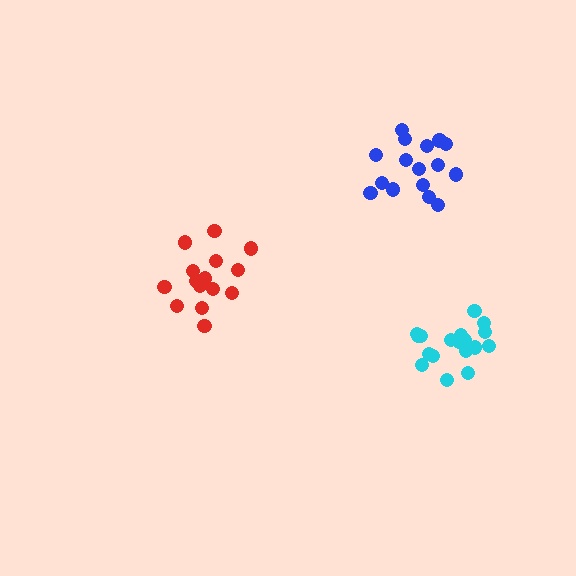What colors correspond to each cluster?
The clusters are colored: blue, red, cyan.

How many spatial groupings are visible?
There are 3 spatial groupings.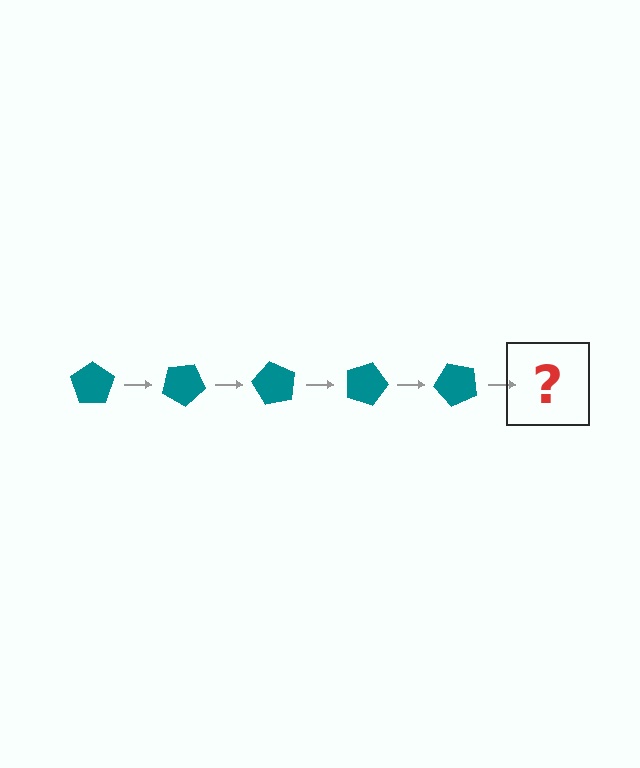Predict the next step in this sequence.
The next step is a teal pentagon rotated 150 degrees.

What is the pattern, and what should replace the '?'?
The pattern is that the pentagon rotates 30 degrees each step. The '?' should be a teal pentagon rotated 150 degrees.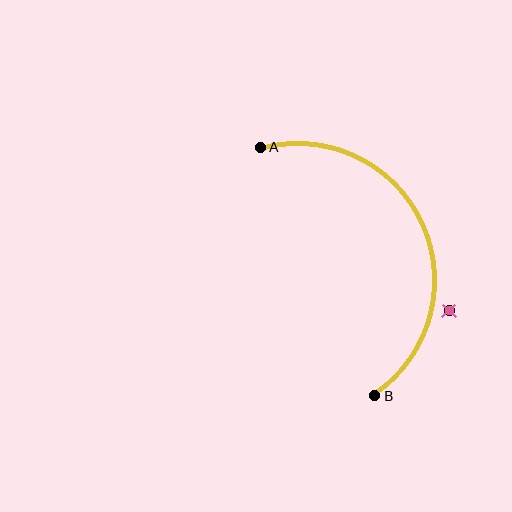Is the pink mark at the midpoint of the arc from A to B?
No — the pink mark does not lie on the arc at all. It sits slightly outside the curve.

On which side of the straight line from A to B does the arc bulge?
The arc bulges to the right of the straight line connecting A and B.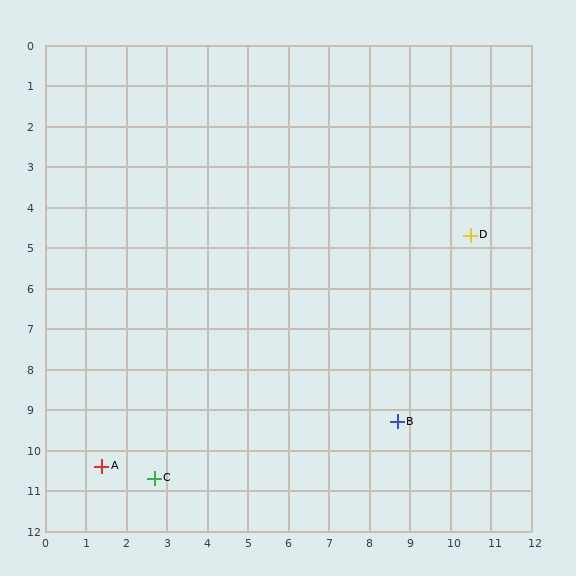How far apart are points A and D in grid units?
Points A and D are about 10.7 grid units apart.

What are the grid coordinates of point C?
Point C is at approximately (2.7, 10.7).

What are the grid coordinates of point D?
Point D is at approximately (10.5, 4.7).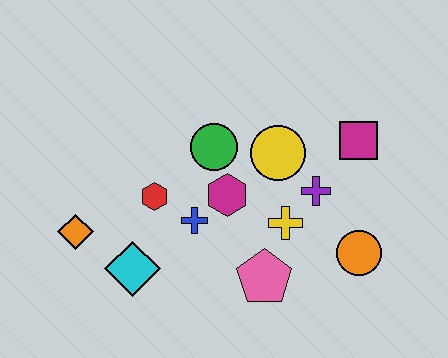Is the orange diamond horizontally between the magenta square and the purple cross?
No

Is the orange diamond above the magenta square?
No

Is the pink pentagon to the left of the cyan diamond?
No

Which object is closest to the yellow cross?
The purple cross is closest to the yellow cross.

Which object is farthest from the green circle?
The orange circle is farthest from the green circle.